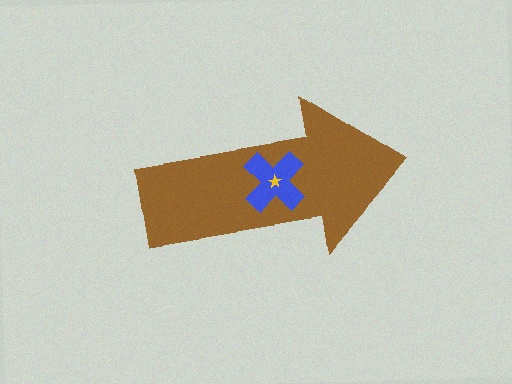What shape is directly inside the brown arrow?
The blue cross.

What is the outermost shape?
The brown arrow.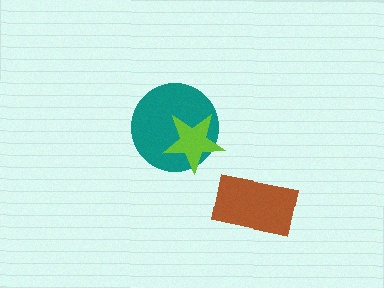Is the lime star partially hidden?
No, no other shape covers it.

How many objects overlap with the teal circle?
1 object overlaps with the teal circle.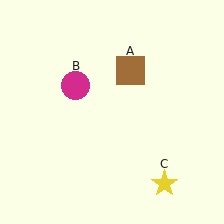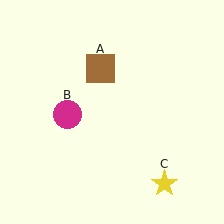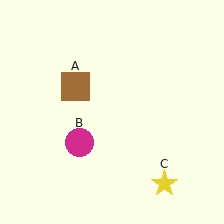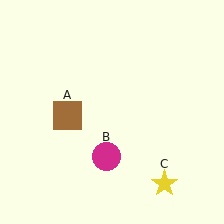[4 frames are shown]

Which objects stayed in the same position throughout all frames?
Yellow star (object C) remained stationary.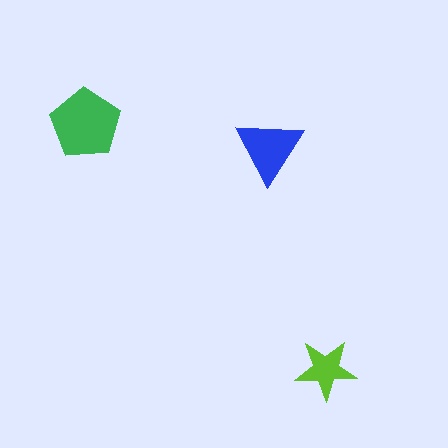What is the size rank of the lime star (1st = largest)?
3rd.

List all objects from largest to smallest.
The green pentagon, the blue triangle, the lime star.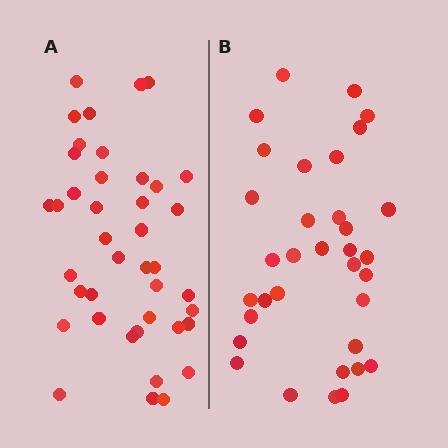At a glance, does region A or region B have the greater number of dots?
Region A (the left region) has more dots.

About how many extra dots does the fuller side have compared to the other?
Region A has roughly 8 or so more dots than region B.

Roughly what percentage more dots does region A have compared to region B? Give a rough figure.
About 20% more.